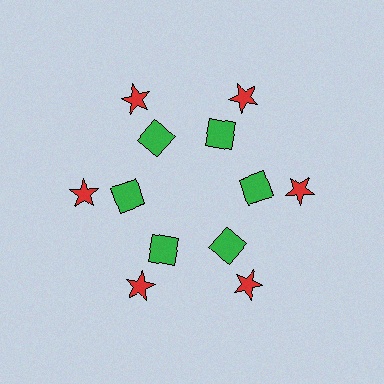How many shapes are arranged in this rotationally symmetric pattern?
There are 12 shapes, arranged in 6 groups of 2.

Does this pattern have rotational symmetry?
Yes, this pattern has 6-fold rotational symmetry. It looks the same after rotating 60 degrees around the center.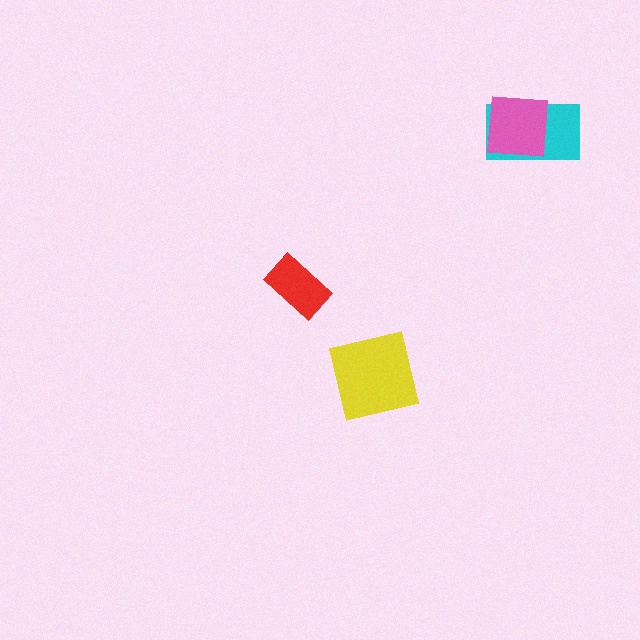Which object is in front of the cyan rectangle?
The pink square is in front of the cyan rectangle.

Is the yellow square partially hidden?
No, no other shape covers it.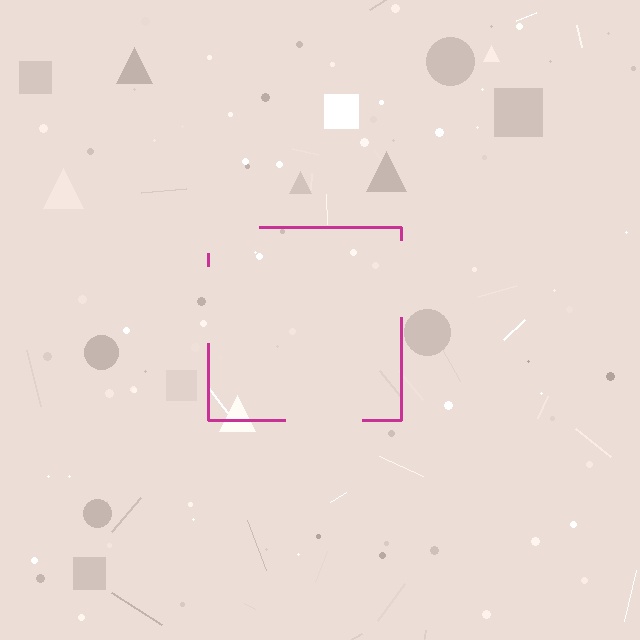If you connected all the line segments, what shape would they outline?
They would outline a square.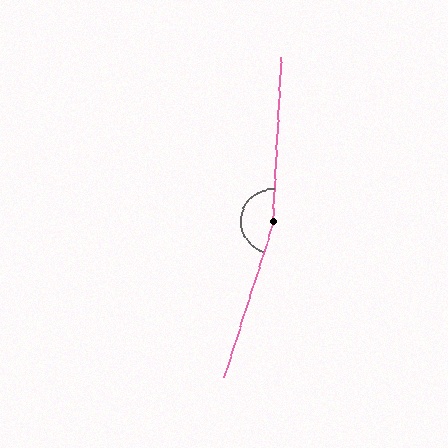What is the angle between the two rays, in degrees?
Approximately 165 degrees.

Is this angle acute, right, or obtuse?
It is obtuse.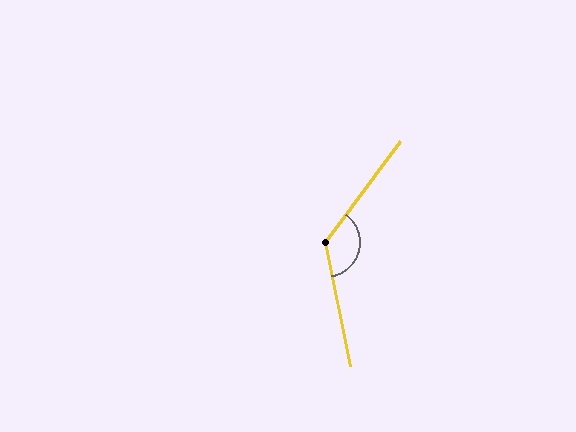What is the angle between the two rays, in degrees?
Approximately 132 degrees.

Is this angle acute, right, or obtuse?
It is obtuse.